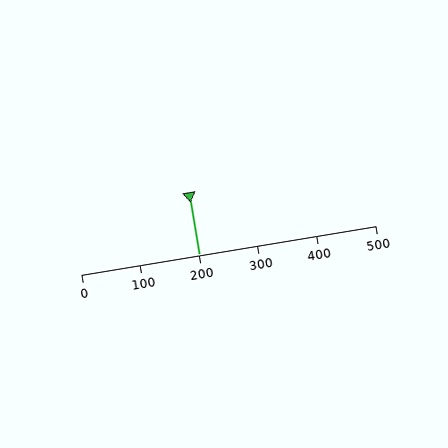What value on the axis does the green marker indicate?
The marker indicates approximately 200.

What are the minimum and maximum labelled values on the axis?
The axis runs from 0 to 500.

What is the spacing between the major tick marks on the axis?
The major ticks are spaced 100 apart.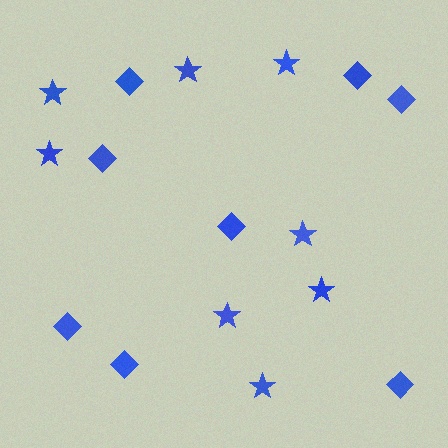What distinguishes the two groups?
There are 2 groups: one group of diamonds (8) and one group of stars (8).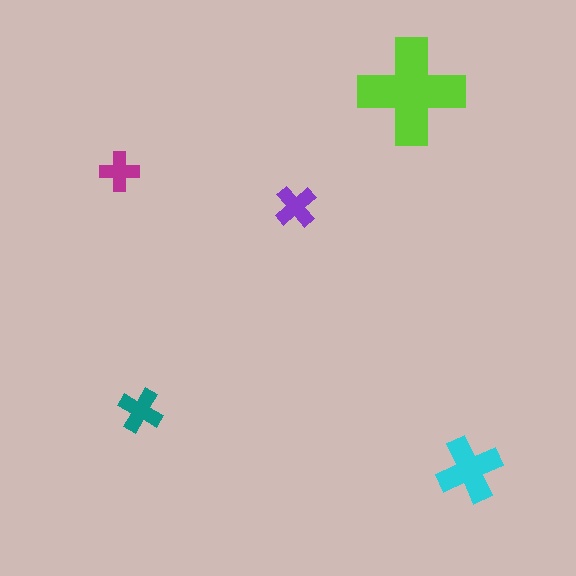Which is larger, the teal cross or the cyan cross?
The cyan one.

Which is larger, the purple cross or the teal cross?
The teal one.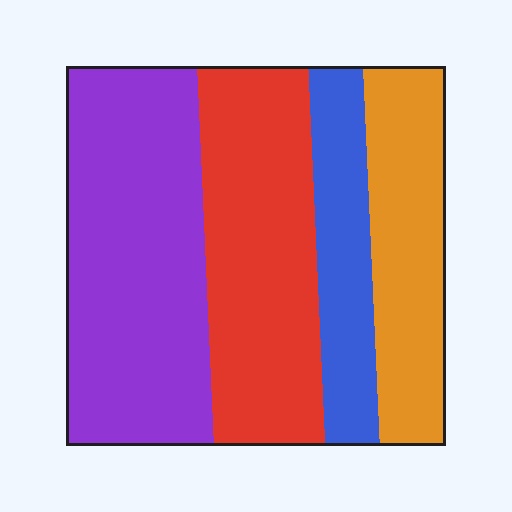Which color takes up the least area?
Blue, at roughly 15%.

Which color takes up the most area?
Purple, at roughly 35%.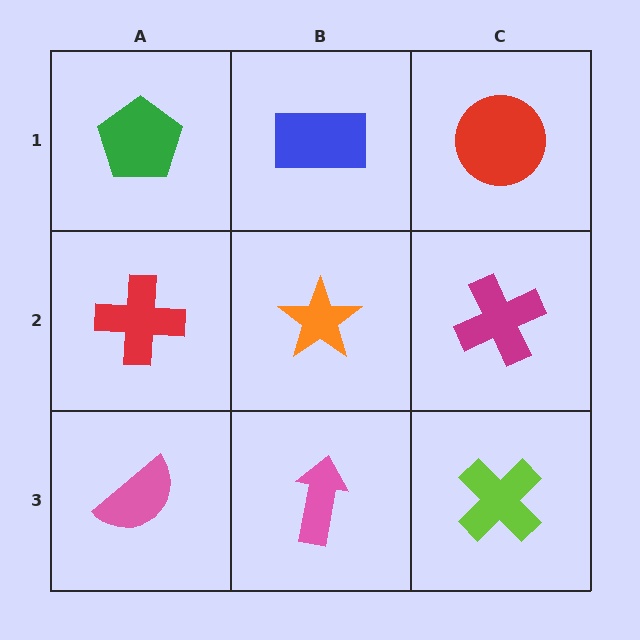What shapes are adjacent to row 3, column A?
A red cross (row 2, column A), a pink arrow (row 3, column B).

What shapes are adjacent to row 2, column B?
A blue rectangle (row 1, column B), a pink arrow (row 3, column B), a red cross (row 2, column A), a magenta cross (row 2, column C).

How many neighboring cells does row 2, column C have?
3.